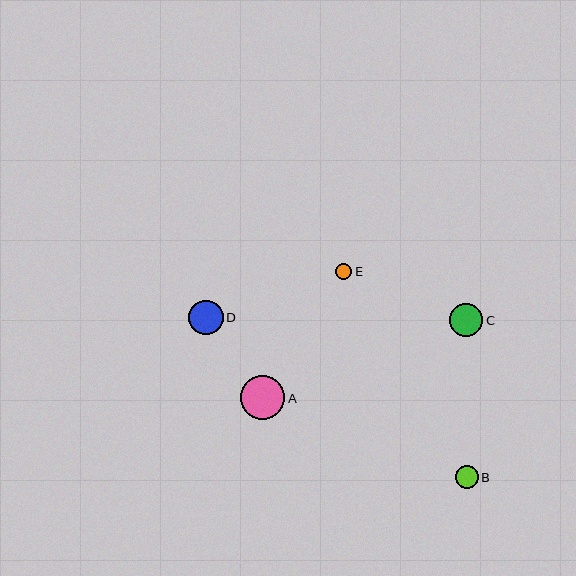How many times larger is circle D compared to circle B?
Circle D is approximately 1.5 times the size of circle B.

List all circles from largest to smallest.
From largest to smallest: A, D, C, B, E.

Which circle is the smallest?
Circle E is the smallest with a size of approximately 17 pixels.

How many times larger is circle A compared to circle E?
Circle A is approximately 2.7 times the size of circle E.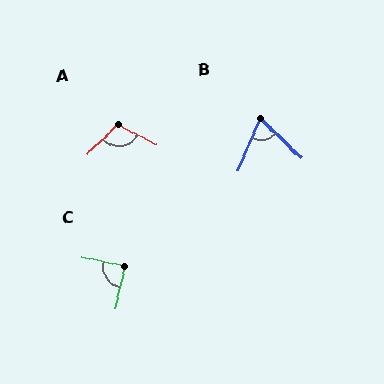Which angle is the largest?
A, at approximately 109 degrees.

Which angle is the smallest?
B, at approximately 69 degrees.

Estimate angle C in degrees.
Approximately 89 degrees.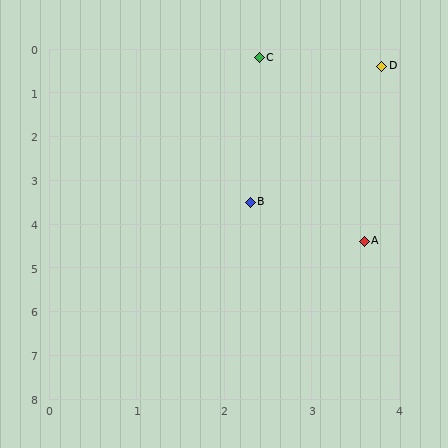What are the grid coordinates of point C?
Point C is at approximately (2.4, 0.2).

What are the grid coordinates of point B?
Point B is at approximately (2.3, 3.5).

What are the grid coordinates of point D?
Point D is at approximately (3.8, 0.4).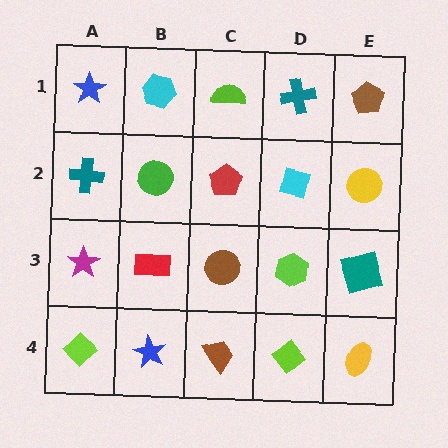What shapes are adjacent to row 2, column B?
A cyan hexagon (row 1, column B), a red rectangle (row 3, column B), a teal cross (row 2, column A), a red pentagon (row 2, column C).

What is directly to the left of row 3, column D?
A brown circle.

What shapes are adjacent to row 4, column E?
A teal square (row 3, column E), a lime diamond (row 4, column D).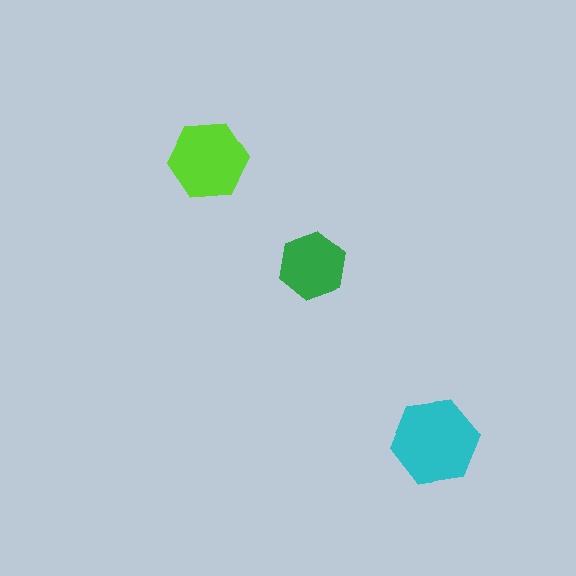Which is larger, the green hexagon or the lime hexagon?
The lime one.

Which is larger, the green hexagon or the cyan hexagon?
The cyan one.